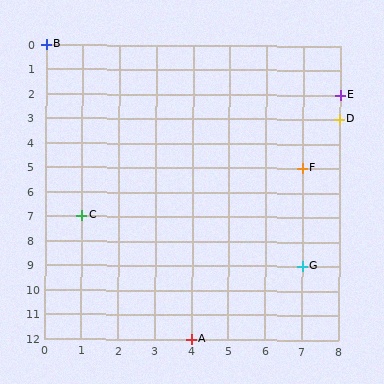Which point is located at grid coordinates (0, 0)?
Point B is at (0, 0).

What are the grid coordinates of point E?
Point E is at grid coordinates (8, 2).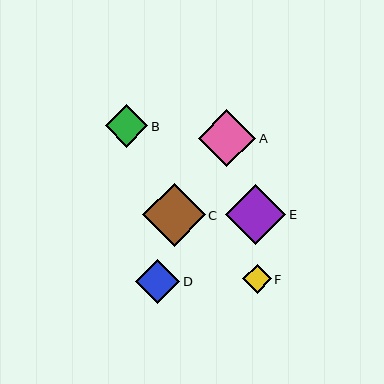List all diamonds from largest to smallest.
From largest to smallest: C, E, A, D, B, F.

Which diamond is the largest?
Diamond C is the largest with a size of approximately 62 pixels.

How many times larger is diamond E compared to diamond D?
Diamond E is approximately 1.3 times the size of diamond D.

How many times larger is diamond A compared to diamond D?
Diamond A is approximately 1.3 times the size of diamond D.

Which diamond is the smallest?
Diamond F is the smallest with a size of approximately 28 pixels.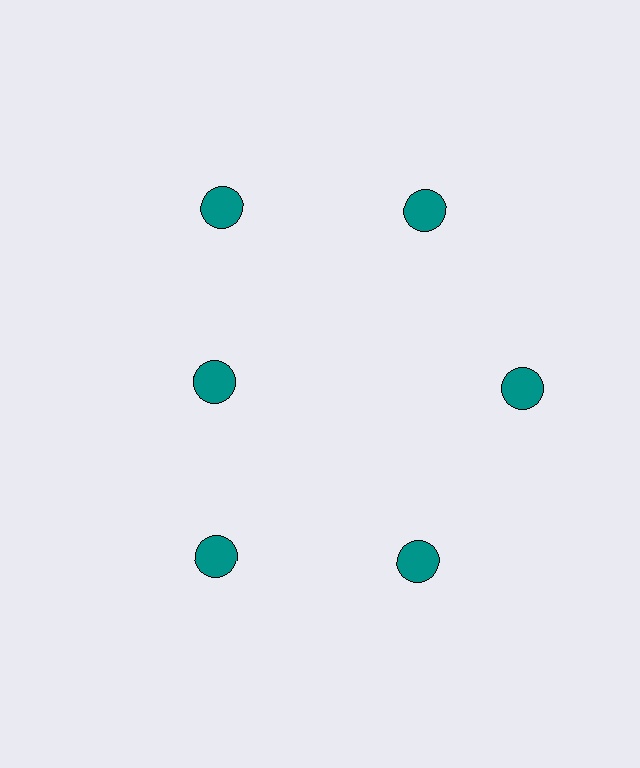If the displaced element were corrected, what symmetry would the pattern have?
It would have 6-fold rotational symmetry — the pattern would map onto itself every 60 degrees.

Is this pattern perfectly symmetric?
No. The 6 teal circles are arranged in a ring, but one element near the 9 o'clock position is pulled inward toward the center, breaking the 6-fold rotational symmetry.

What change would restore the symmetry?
The symmetry would be restored by moving it outward, back onto the ring so that all 6 circles sit at equal angles and equal distance from the center.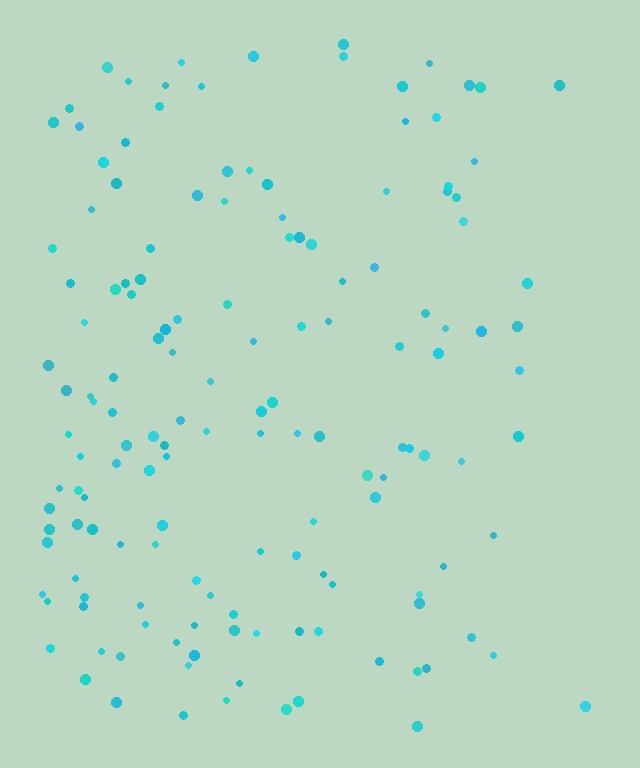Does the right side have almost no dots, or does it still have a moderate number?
Still a moderate number, just noticeably fewer than the left.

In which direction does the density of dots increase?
From right to left, with the left side densest.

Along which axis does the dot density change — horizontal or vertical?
Horizontal.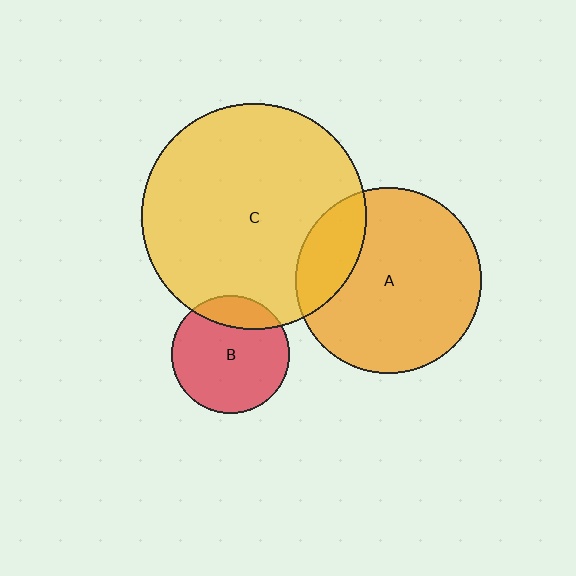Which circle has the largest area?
Circle C (yellow).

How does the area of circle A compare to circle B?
Approximately 2.5 times.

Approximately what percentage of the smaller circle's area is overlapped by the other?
Approximately 20%.